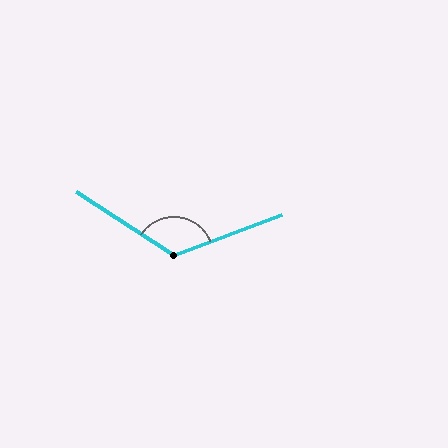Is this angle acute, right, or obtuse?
It is obtuse.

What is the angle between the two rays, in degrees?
Approximately 127 degrees.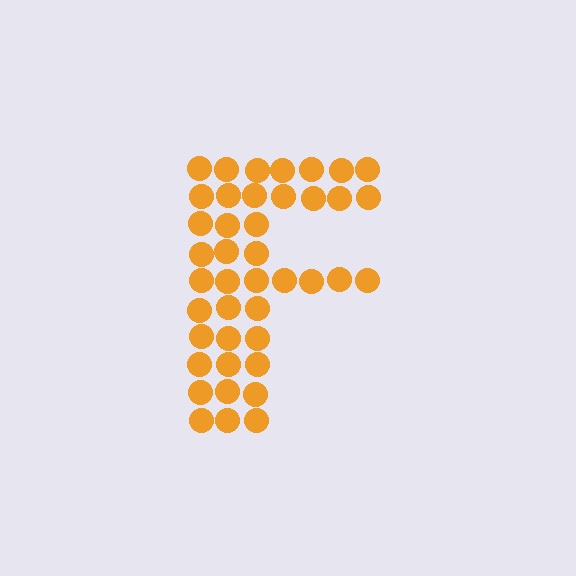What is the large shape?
The large shape is the letter F.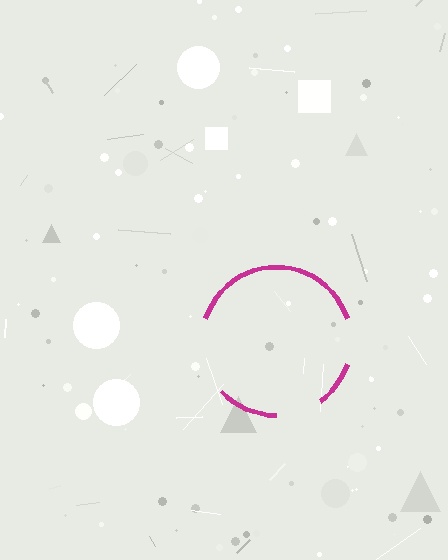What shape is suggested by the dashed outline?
The dashed outline suggests a circle.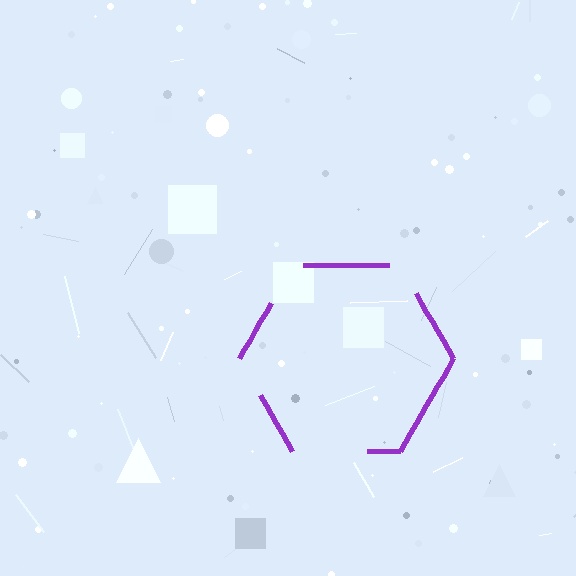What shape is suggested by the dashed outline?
The dashed outline suggests a hexagon.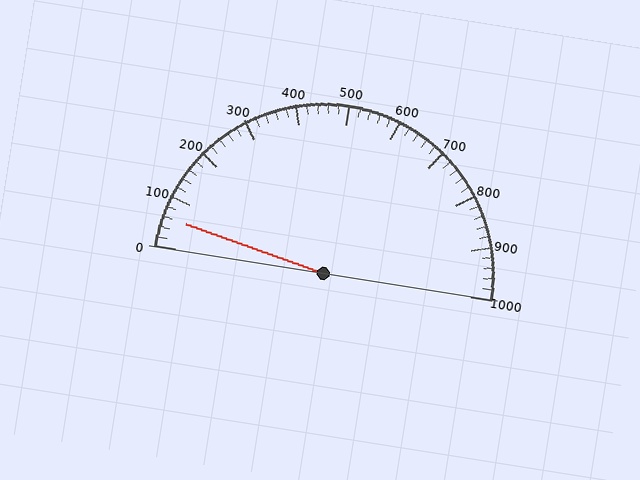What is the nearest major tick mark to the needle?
The nearest major tick mark is 100.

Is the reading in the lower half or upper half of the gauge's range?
The reading is in the lower half of the range (0 to 1000).